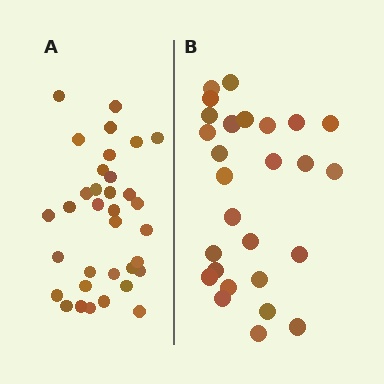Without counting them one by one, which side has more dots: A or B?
Region A (the left region) has more dots.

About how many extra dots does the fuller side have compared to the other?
Region A has roughly 8 or so more dots than region B.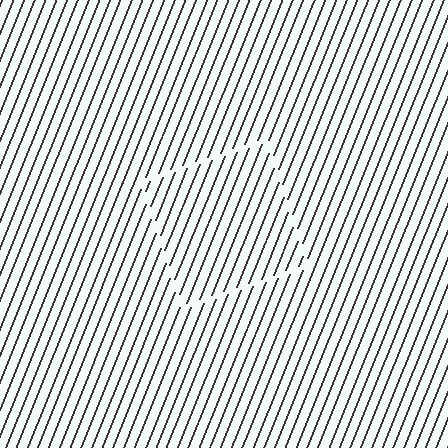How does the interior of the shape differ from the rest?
The interior of the shape contains the same grating, shifted by half a period — the contour is defined by the phase discontinuity where line-ends from the inner and outer gratings abut.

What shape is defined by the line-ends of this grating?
An illusory square. The interior of the shape contains the same grating, shifted by half a period — the contour is defined by the phase discontinuity where line-ends from the inner and outer gratings abut.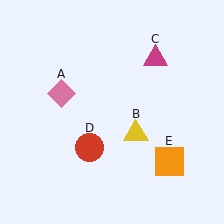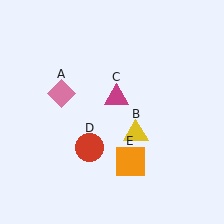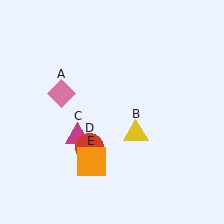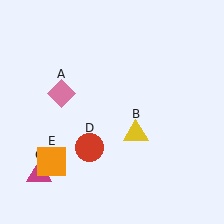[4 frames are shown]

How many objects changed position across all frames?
2 objects changed position: magenta triangle (object C), orange square (object E).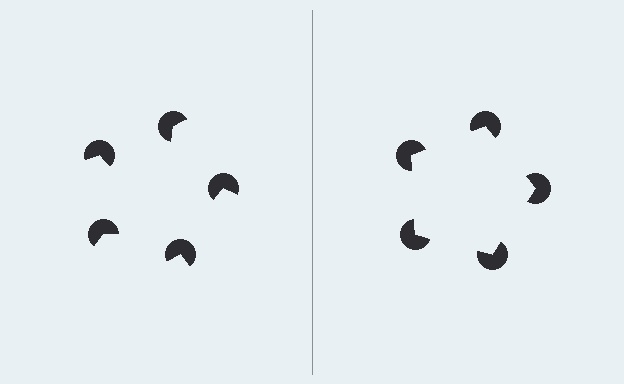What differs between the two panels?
The pac-man discs are positioned identically on both sides; only the wedge orientations differ. On the right they align to a pentagon; on the left they are misaligned.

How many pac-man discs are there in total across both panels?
10 — 5 on each side.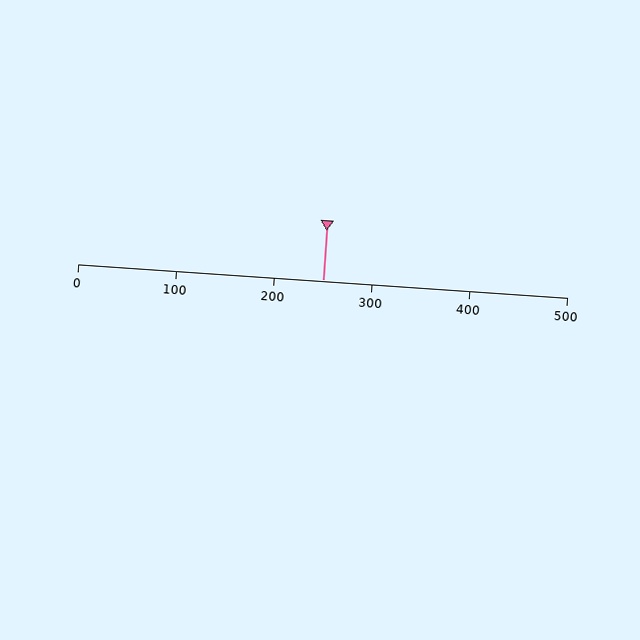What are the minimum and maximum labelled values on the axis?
The axis runs from 0 to 500.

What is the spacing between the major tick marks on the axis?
The major ticks are spaced 100 apart.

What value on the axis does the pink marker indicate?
The marker indicates approximately 250.